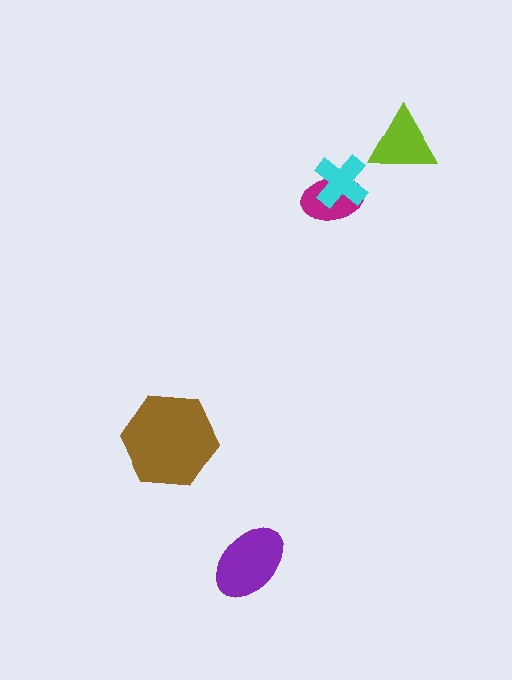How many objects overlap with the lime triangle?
0 objects overlap with the lime triangle.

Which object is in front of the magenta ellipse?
The cyan cross is in front of the magenta ellipse.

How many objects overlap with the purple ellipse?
0 objects overlap with the purple ellipse.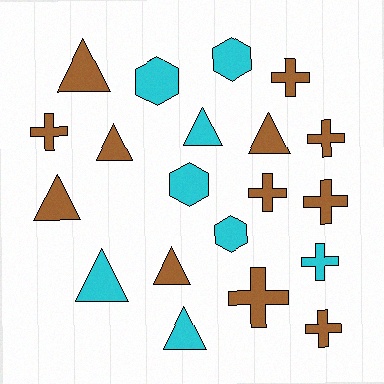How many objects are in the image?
There are 20 objects.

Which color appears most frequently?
Brown, with 12 objects.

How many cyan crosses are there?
There is 1 cyan cross.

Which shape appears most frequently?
Cross, with 8 objects.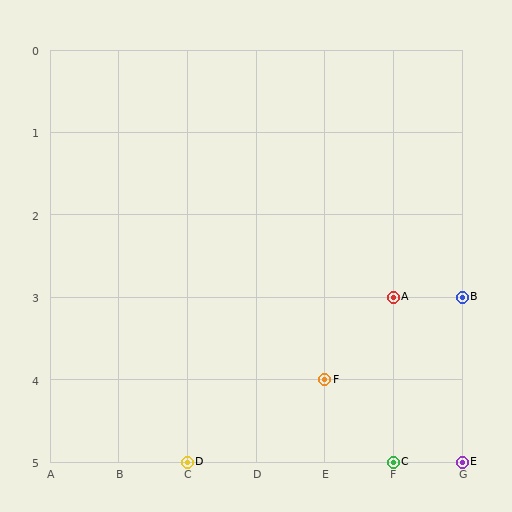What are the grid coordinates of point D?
Point D is at grid coordinates (C, 5).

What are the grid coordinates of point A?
Point A is at grid coordinates (F, 3).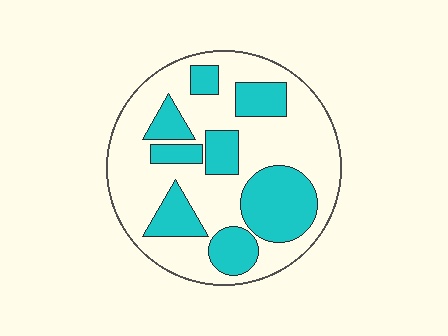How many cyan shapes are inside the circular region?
8.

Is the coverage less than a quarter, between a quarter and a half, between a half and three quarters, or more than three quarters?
Between a quarter and a half.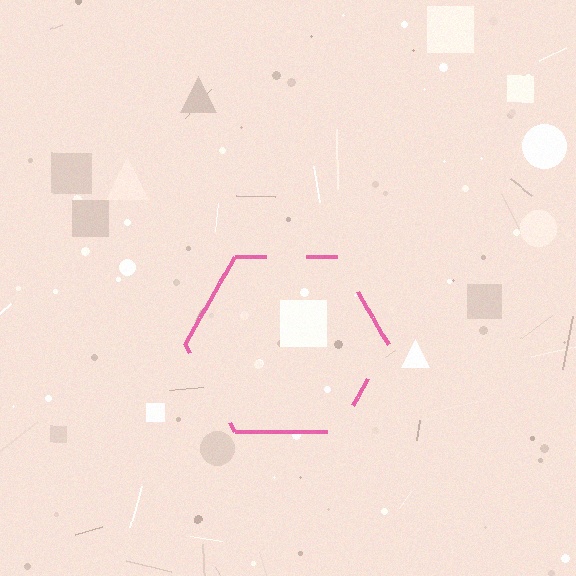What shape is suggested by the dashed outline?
The dashed outline suggests a hexagon.